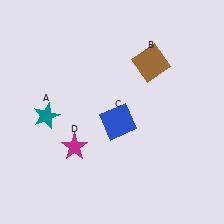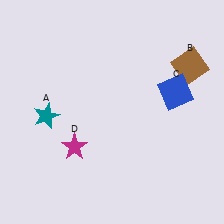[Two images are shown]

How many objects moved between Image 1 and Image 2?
2 objects moved between the two images.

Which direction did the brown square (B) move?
The brown square (B) moved right.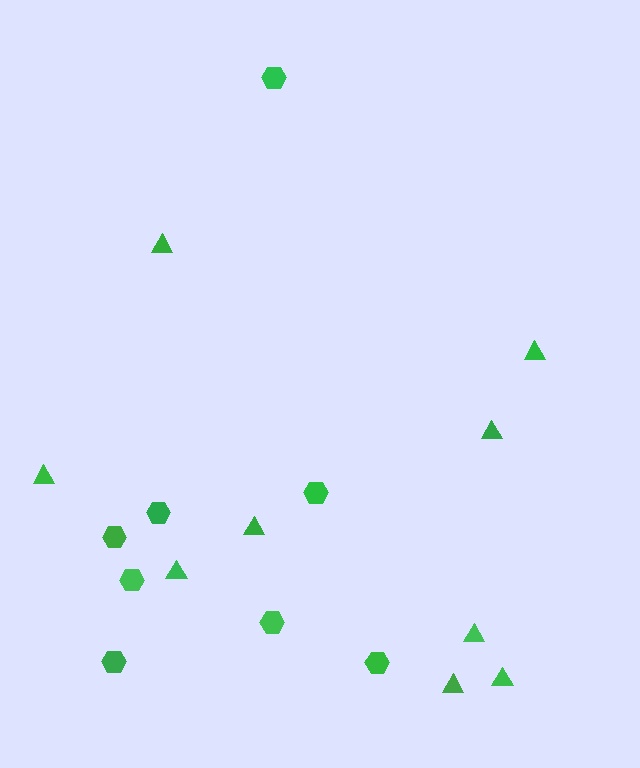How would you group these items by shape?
There are 2 groups: one group of hexagons (8) and one group of triangles (9).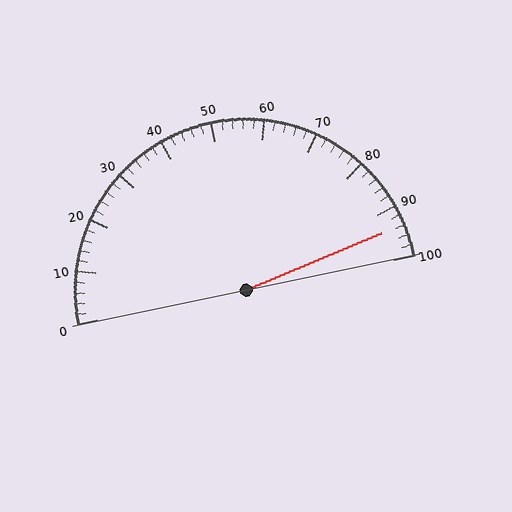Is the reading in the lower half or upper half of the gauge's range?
The reading is in the upper half of the range (0 to 100).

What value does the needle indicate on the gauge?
The needle indicates approximately 94.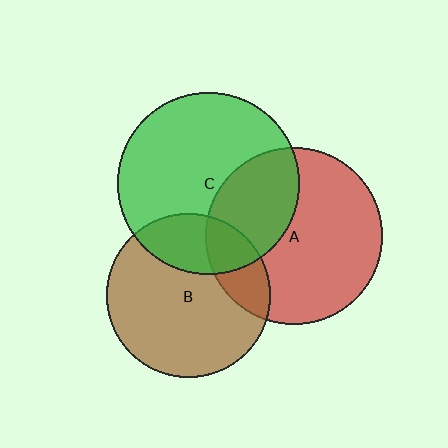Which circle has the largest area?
Circle C (green).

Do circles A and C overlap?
Yes.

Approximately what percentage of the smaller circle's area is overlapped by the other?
Approximately 35%.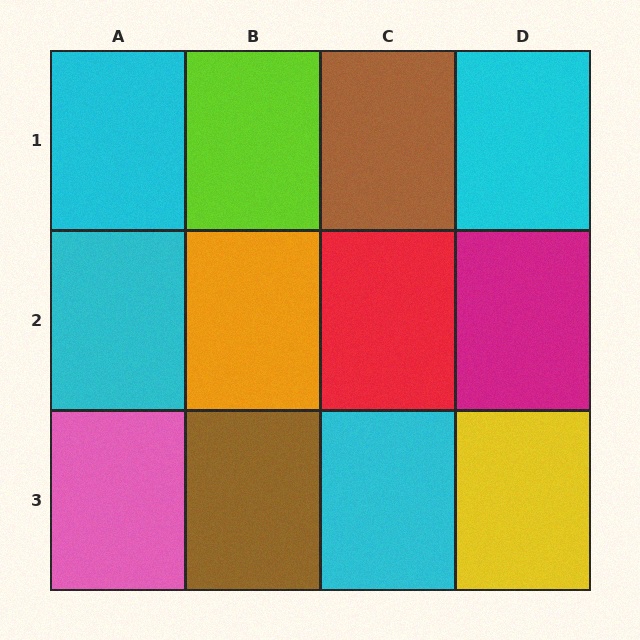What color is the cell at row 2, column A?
Cyan.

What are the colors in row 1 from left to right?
Cyan, lime, brown, cyan.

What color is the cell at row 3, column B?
Brown.